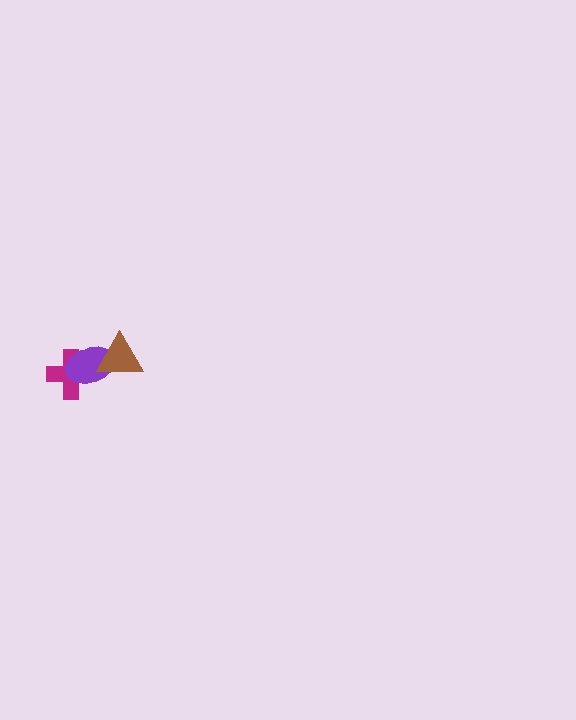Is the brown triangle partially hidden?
No, no other shape covers it.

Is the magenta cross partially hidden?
Yes, it is partially covered by another shape.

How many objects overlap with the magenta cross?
1 object overlaps with the magenta cross.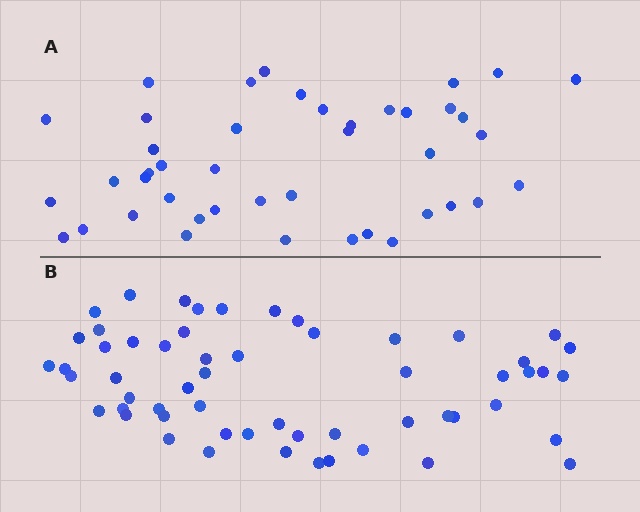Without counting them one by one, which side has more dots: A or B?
Region B (the bottom region) has more dots.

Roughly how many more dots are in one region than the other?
Region B has approximately 15 more dots than region A.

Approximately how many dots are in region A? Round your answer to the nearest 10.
About 40 dots. (The exact count is 43, which rounds to 40.)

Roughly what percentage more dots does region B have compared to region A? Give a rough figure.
About 35% more.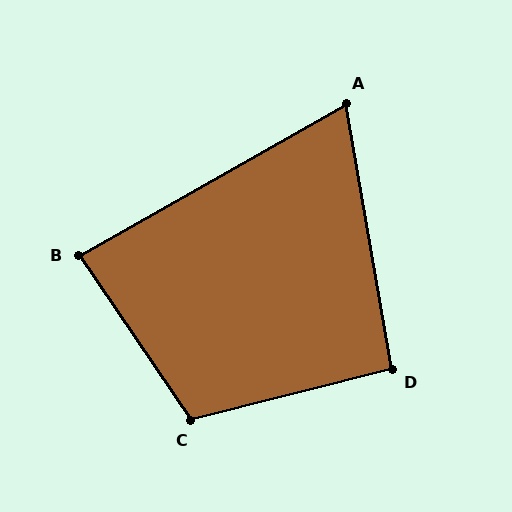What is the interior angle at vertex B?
Approximately 85 degrees (approximately right).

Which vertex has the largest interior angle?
C, at approximately 110 degrees.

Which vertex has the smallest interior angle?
A, at approximately 70 degrees.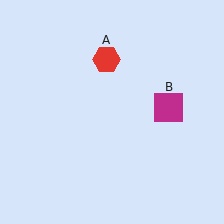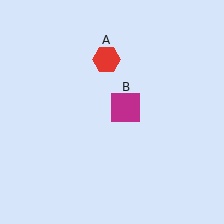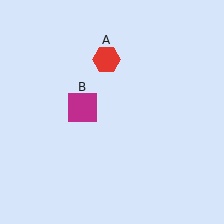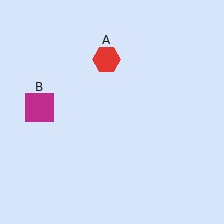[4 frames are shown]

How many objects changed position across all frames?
1 object changed position: magenta square (object B).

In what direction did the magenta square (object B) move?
The magenta square (object B) moved left.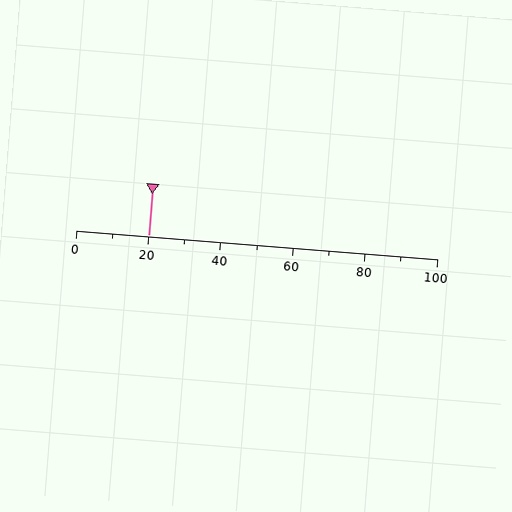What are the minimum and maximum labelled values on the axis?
The axis runs from 0 to 100.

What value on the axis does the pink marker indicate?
The marker indicates approximately 20.